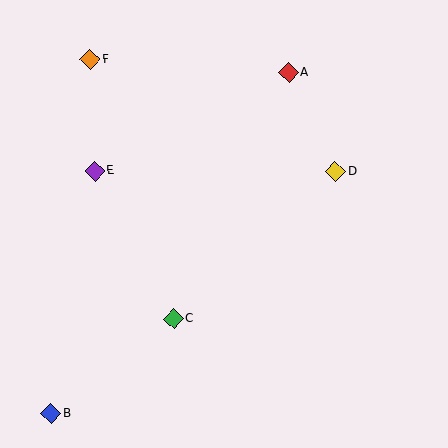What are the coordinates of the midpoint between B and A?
The midpoint between B and A is at (170, 243).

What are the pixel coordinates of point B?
Point B is at (51, 414).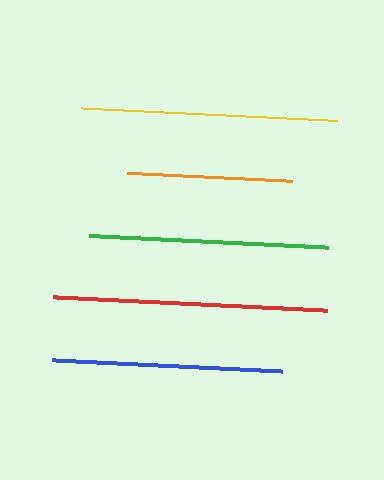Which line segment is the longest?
The red line is the longest at approximately 275 pixels.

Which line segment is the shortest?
The orange line is the shortest at approximately 165 pixels.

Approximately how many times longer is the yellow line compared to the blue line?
The yellow line is approximately 1.1 times the length of the blue line.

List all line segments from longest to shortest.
From longest to shortest: red, yellow, green, blue, orange.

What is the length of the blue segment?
The blue segment is approximately 230 pixels long.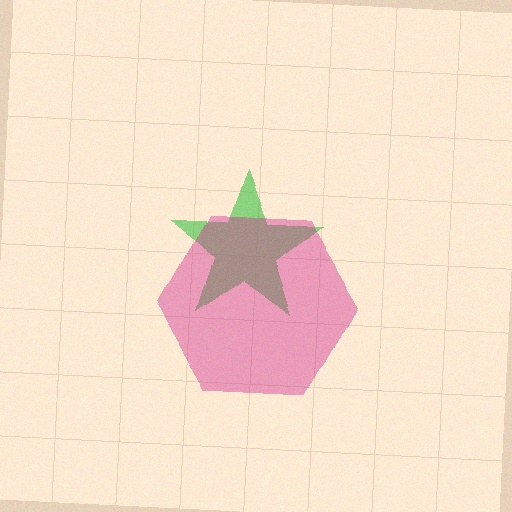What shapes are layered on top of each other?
The layered shapes are: a green star, a magenta hexagon.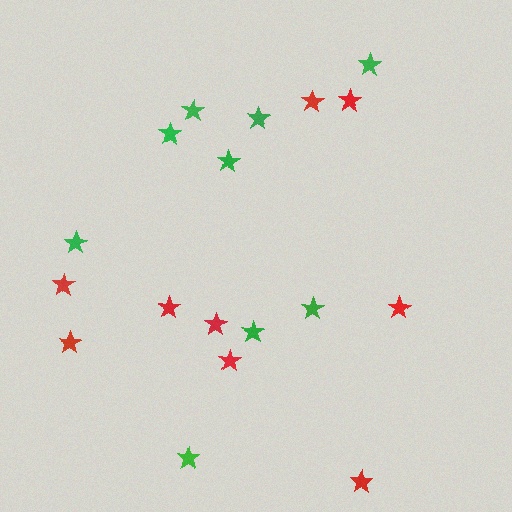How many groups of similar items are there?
There are 2 groups: one group of green stars (9) and one group of red stars (9).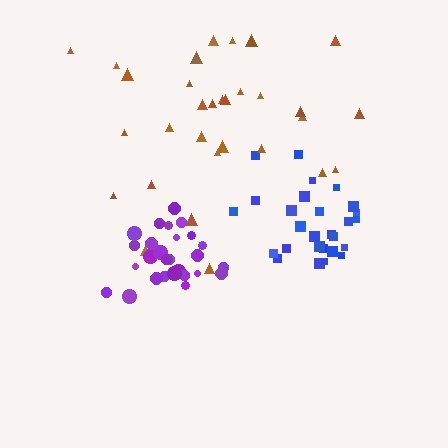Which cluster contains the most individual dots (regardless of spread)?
Brown (31).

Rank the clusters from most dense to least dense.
purple, blue, brown.